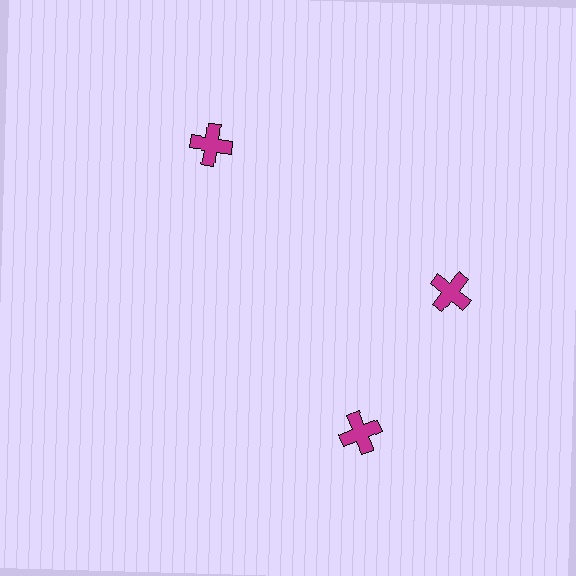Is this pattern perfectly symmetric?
No. The 3 magenta crosses are arranged in a ring, but one element near the 7 o'clock position is rotated out of alignment along the ring, breaking the 3-fold rotational symmetry.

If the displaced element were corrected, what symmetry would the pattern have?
It would have 3-fold rotational symmetry — the pattern would map onto itself every 120 degrees.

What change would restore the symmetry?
The symmetry would be restored by rotating it back into even spacing with its neighbors so that all 3 crosses sit at equal angles and equal distance from the center.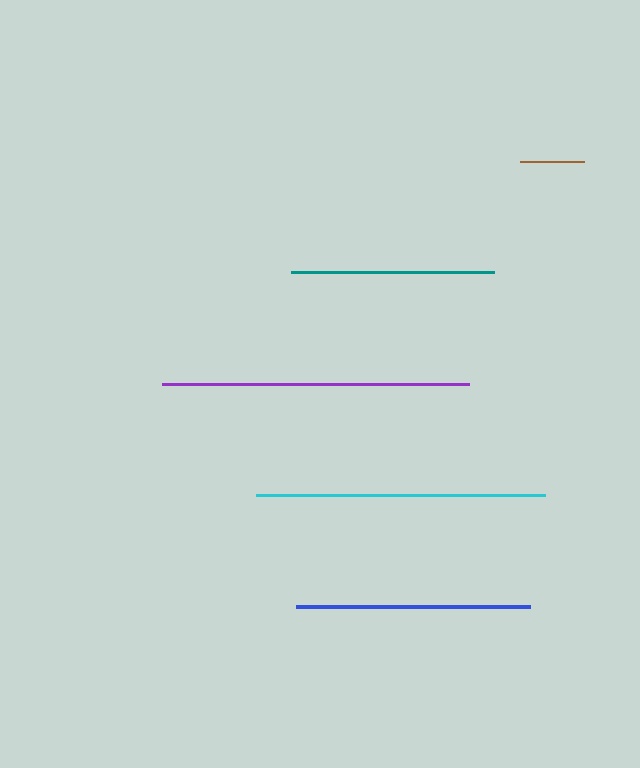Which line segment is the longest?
The purple line is the longest at approximately 307 pixels.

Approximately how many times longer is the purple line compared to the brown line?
The purple line is approximately 4.8 times the length of the brown line.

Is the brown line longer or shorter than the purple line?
The purple line is longer than the brown line.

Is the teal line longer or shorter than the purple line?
The purple line is longer than the teal line.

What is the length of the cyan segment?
The cyan segment is approximately 290 pixels long.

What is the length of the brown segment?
The brown segment is approximately 64 pixels long.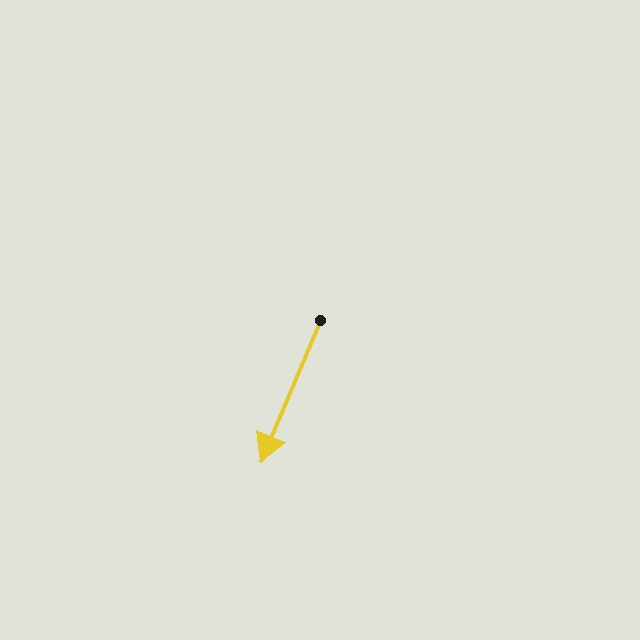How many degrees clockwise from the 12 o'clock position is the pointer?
Approximately 203 degrees.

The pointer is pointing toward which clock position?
Roughly 7 o'clock.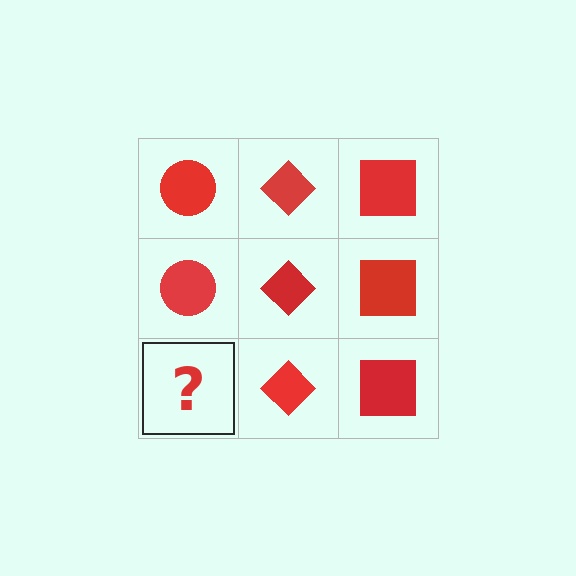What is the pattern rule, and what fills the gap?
The rule is that each column has a consistent shape. The gap should be filled with a red circle.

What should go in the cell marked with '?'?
The missing cell should contain a red circle.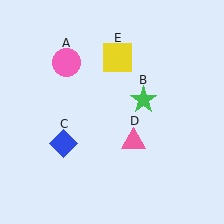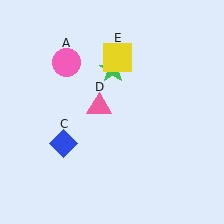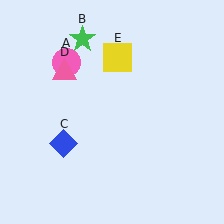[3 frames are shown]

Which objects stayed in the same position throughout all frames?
Pink circle (object A) and blue diamond (object C) and yellow square (object E) remained stationary.